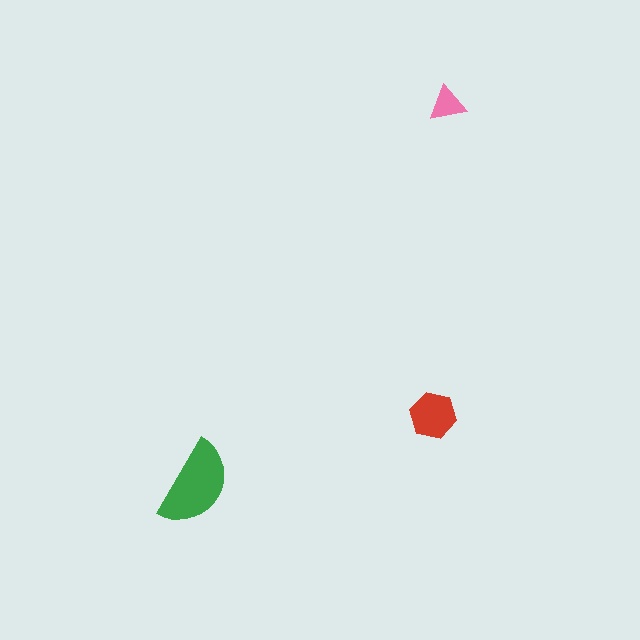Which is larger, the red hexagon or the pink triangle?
The red hexagon.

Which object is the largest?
The green semicircle.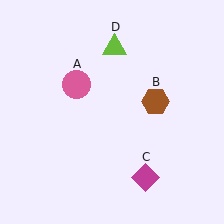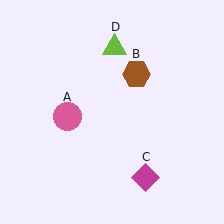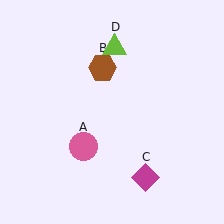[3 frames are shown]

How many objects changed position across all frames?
2 objects changed position: pink circle (object A), brown hexagon (object B).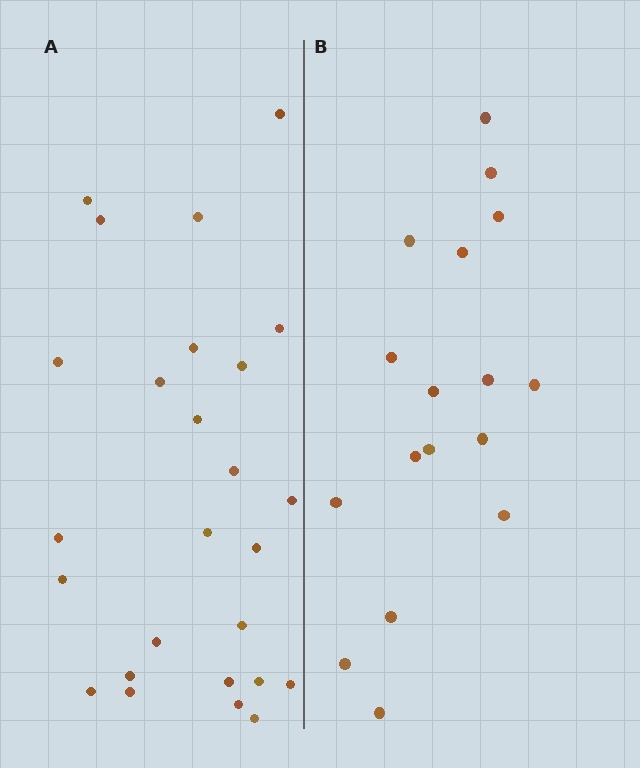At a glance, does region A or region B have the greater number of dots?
Region A (the left region) has more dots.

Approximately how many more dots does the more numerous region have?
Region A has roughly 8 or so more dots than region B.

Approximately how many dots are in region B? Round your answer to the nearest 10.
About 20 dots. (The exact count is 17, which rounds to 20.)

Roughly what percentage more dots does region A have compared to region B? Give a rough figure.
About 55% more.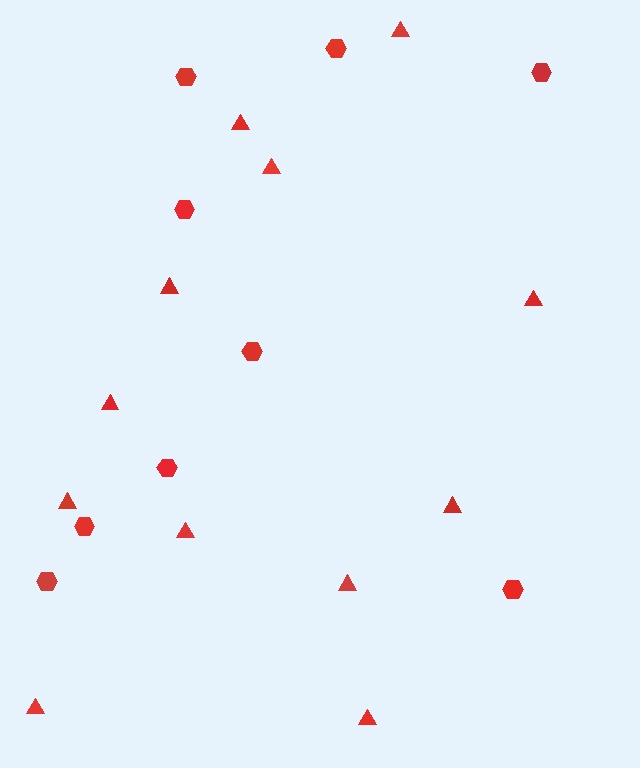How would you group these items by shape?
There are 2 groups: one group of triangles (12) and one group of hexagons (9).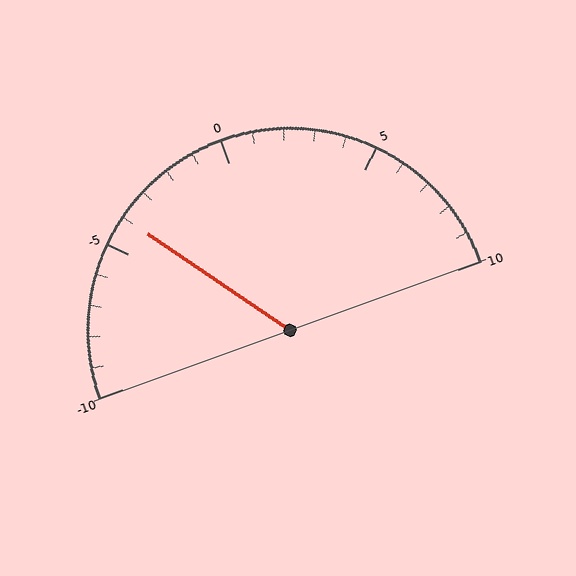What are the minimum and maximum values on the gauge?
The gauge ranges from -10 to 10.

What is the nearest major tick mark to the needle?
The nearest major tick mark is -5.